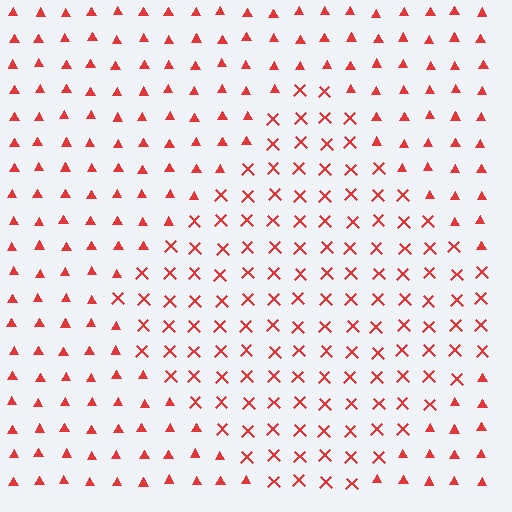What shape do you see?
I see a diamond.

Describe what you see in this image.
The image is filled with small red elements arranged in a uniform grid. A diamond-shaped region contains X marks, while the surrounding area contains triangles. The boundary is defined purely by the change in element shape.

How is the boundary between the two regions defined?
The boundary is defined by a change in element shape: X marks inside vs. triangles outside. All elements share the same color and spacing.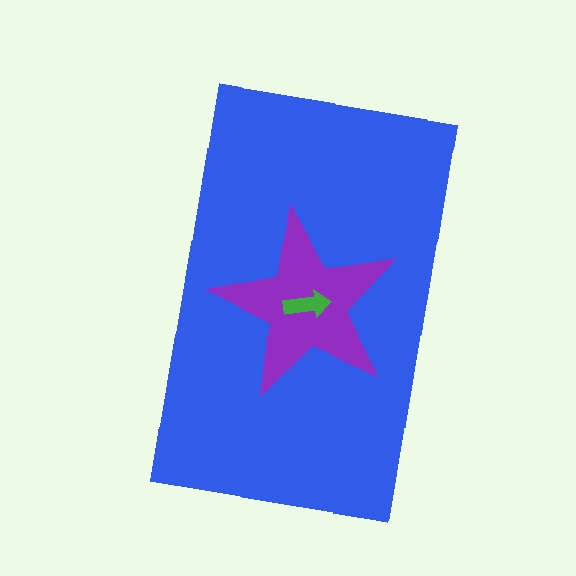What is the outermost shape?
The blue rectangle.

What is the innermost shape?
The green arrow.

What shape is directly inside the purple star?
The green arrow.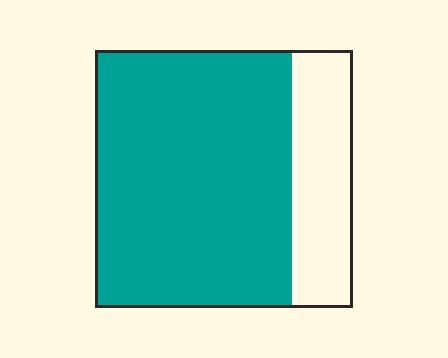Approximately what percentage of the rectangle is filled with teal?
Approximately 75%.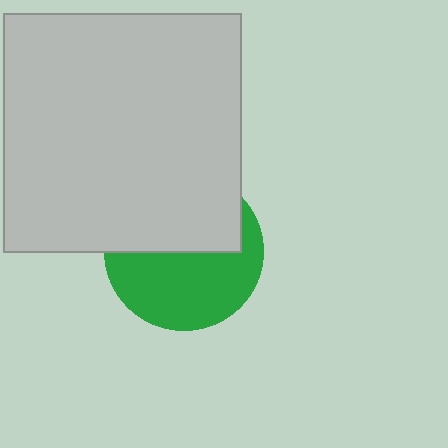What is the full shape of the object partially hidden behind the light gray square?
The partially hidden object is a green circle.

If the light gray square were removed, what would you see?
You would see the complete green circle.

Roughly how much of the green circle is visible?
About half of it is visible (roughly 53%).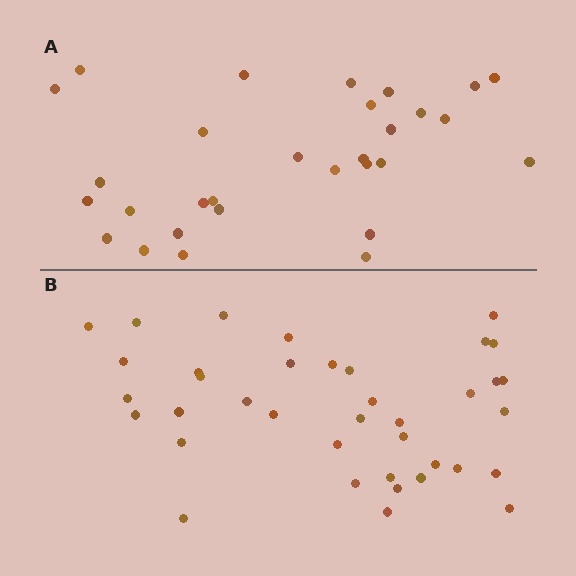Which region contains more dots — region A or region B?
Region B (the bottom region) has more dots.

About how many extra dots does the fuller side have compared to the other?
Region B has roughly 8 or so more dots than region A.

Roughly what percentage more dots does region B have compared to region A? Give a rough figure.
About 25% more.